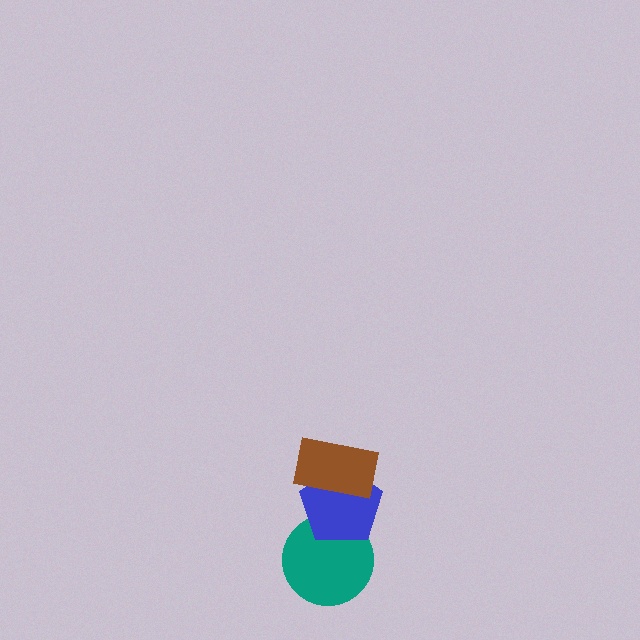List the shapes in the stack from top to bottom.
From top to bottom: the brown rectangle, the blue pentagon, the teal circle.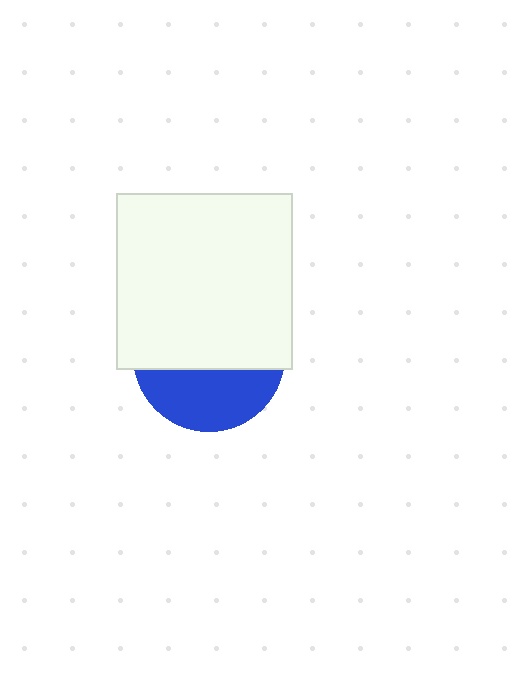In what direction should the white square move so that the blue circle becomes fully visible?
The white square should move up. That is the shortest direction to clear the overlap and leave the blue circle fully visible.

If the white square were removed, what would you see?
You would see the complete blue circle.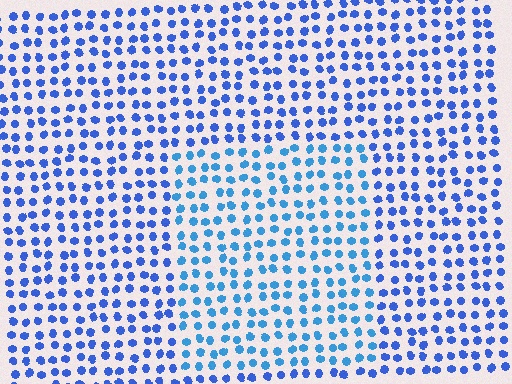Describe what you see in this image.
The image is filled with small blue elements in a uniform arrangement. A rectangle-shaped region is visible where the elements are tinted to a slightly different hue, forming a subtle color boundary.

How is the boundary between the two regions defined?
The boundary is defined purely by a slight shift in hue (about 21 degrees). Spacing, size, and orientation are identical on both sides.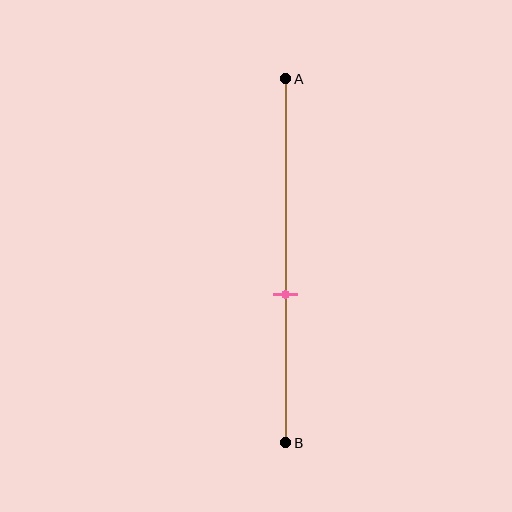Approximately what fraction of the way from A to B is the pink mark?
The pink mark is approximately 60% of the way from A to B.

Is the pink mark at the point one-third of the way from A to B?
No, the mark is at about 60% from A, not at the 33% one-third point.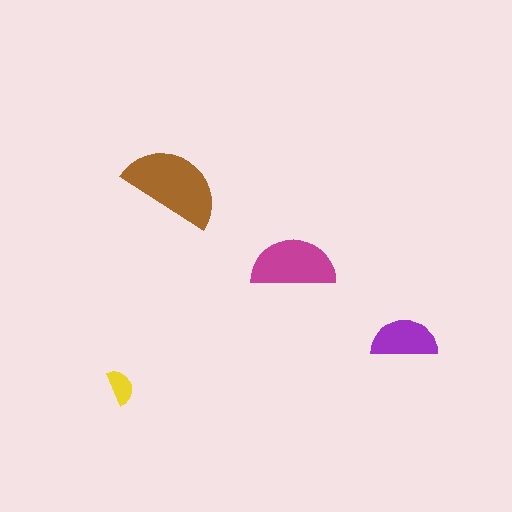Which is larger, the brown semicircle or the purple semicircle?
The brown one.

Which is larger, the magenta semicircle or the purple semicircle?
The magenta one.